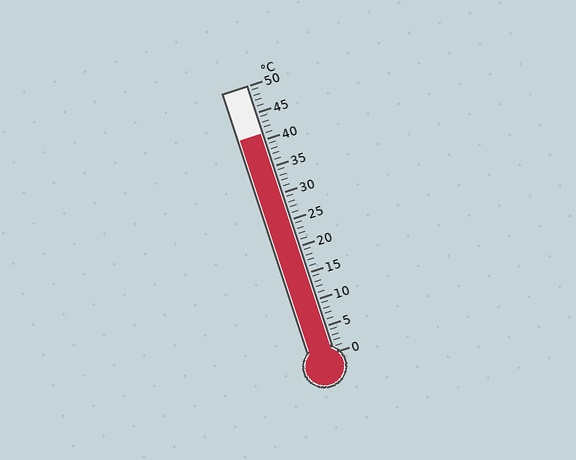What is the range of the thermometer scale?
The thermometer scale ranges from 0°C to 50°C.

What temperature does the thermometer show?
The thermometer shows approximately 41°C.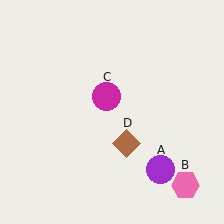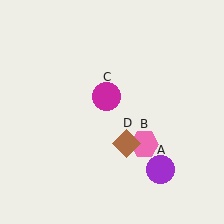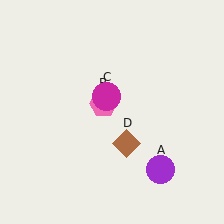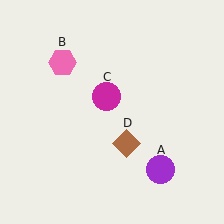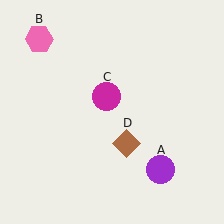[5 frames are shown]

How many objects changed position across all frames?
1 object changed position: pink hexagon (object B).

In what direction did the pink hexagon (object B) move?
The pink hexagon (object B) moved up and to the left.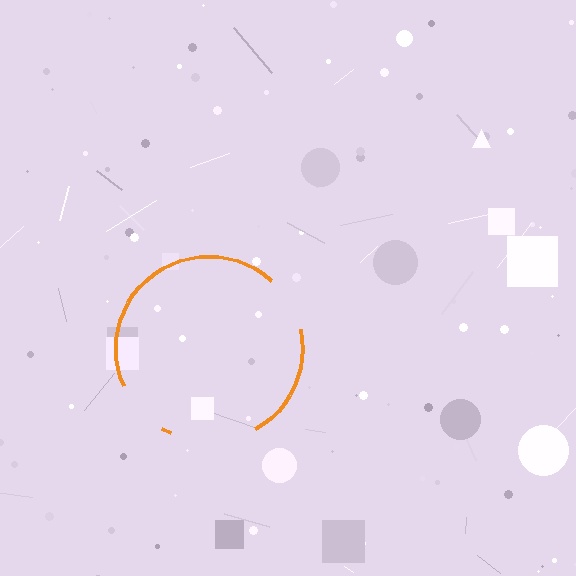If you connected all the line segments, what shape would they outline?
They would outline a circle.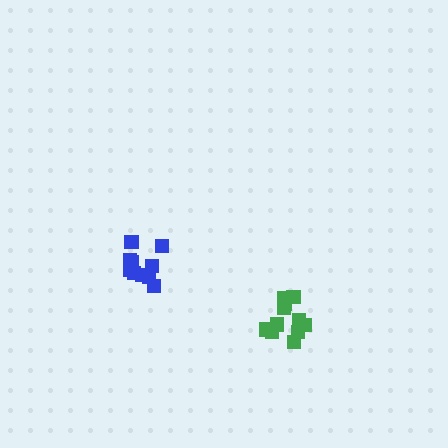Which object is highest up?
The blue cluster is topmost.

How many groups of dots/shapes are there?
There are 2 groups.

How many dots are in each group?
Group 1: 11 dots, Group 2: 11 dots (22 total).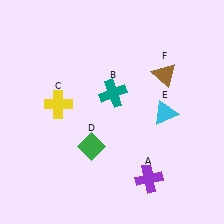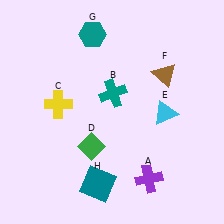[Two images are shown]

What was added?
A teal hexagon (G), a teal square (H) were added in Image 2.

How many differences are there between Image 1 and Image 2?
There are 2 differences between the two images.